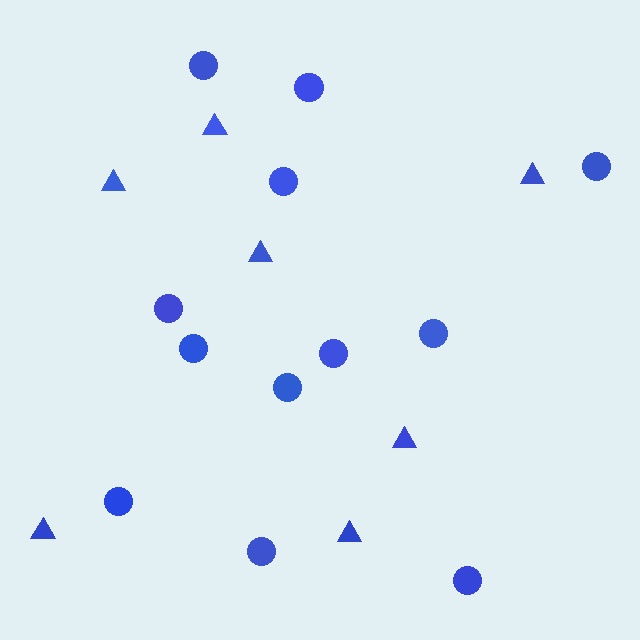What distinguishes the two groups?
There are 2 groups: one group of circles (12) and one group of triangles (7).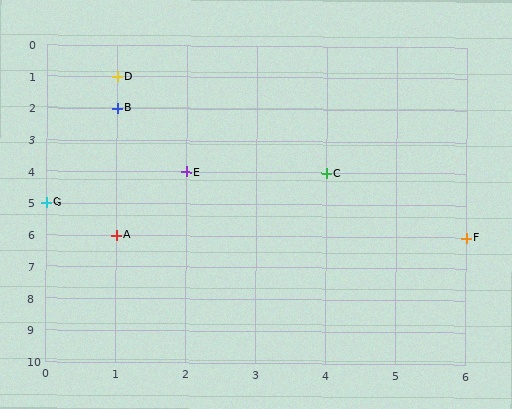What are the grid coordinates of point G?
Point G is at grid coordinates (0, 5).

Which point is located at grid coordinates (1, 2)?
Point B is at (1, 2).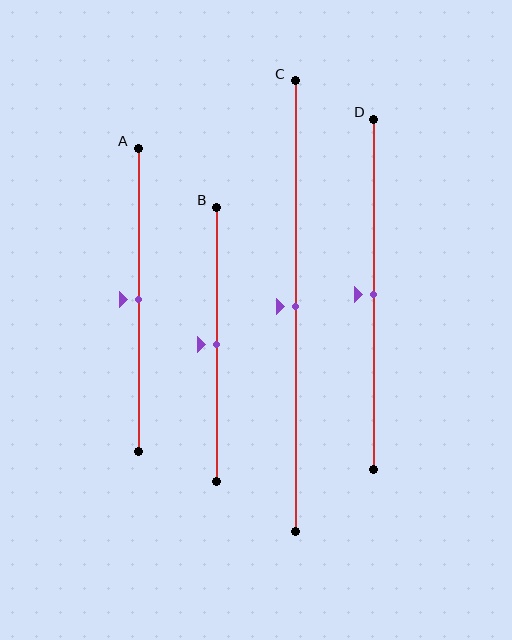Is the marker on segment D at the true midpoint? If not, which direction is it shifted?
Yes, the marker on segment D is at the true midpoint.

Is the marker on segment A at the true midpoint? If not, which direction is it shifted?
Yes, the marker on segment A is at the true midpoint.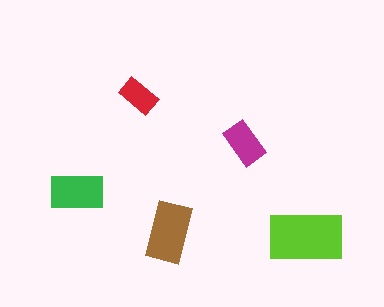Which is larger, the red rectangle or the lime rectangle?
The lime one.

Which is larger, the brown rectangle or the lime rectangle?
The lime one.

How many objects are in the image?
There are 5 objects in the image.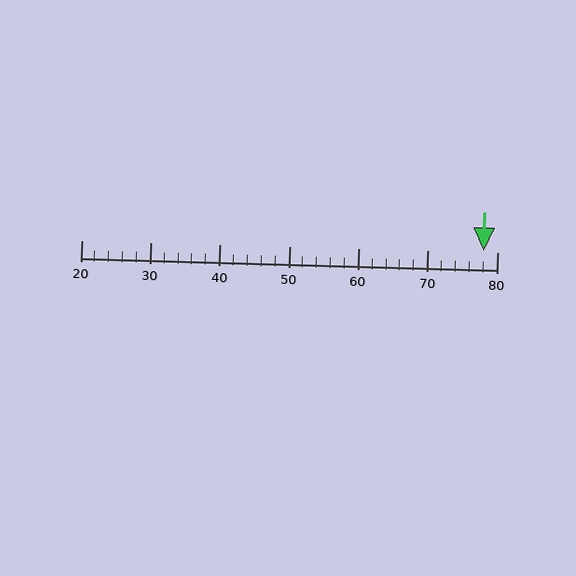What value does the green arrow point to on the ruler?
The green arrow points to approximately 78.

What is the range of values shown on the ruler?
The ruler shows values from 20 to 80.